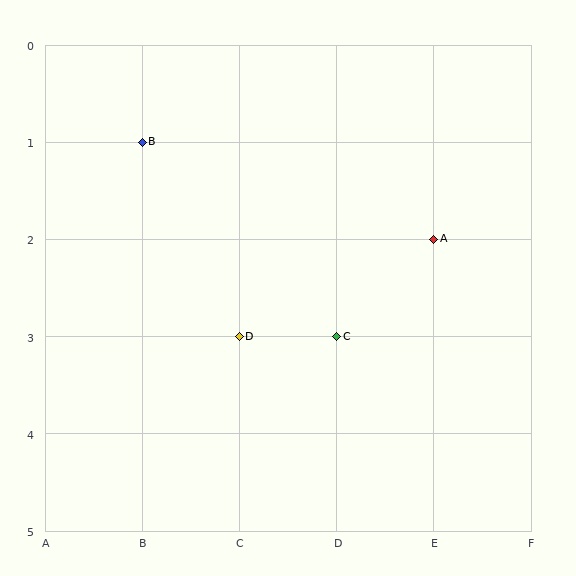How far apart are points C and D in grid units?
Points C and D are 1 column apart.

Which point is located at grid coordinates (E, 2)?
Point A is at (E, 2).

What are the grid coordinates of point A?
Point A is at grid coordinates (E, 2).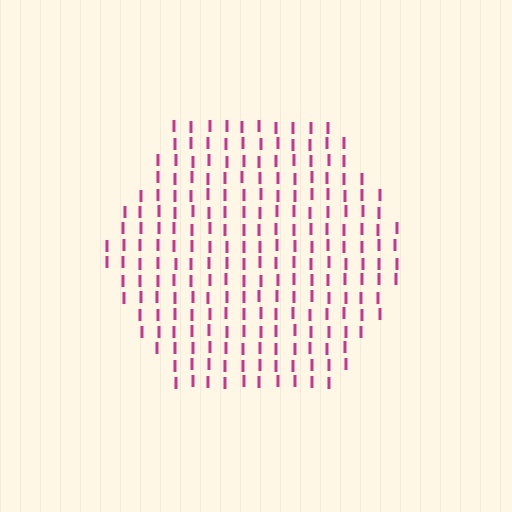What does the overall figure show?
The overall figure shows a hexagon.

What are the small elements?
The small elements are letter I's.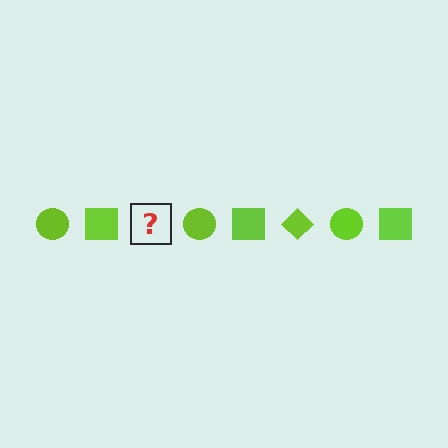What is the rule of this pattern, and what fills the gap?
The rule is that the pattern cycles through circle, square, diamond shapes in lime. The gap should be filled with a lime diamond.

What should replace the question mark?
The question mark should be replaced with a lime diamond.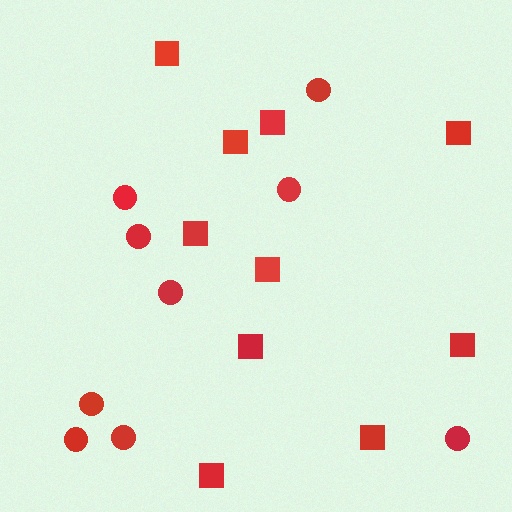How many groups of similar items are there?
There are 2 groups: one group of circles (9) and one group of squares (10).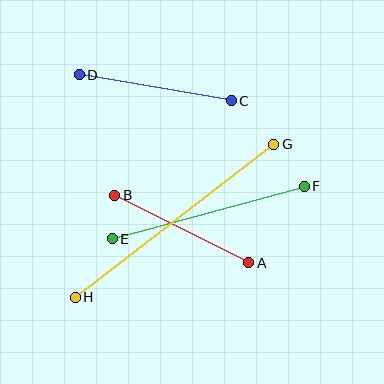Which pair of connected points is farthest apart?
Points G and H are farthest apart.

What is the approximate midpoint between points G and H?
The midpoint is at approximately (175, 221) pixels.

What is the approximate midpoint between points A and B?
The midpoint is at approximately (182, 229) pixels.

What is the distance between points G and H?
The distance is approximately 251 pixels.